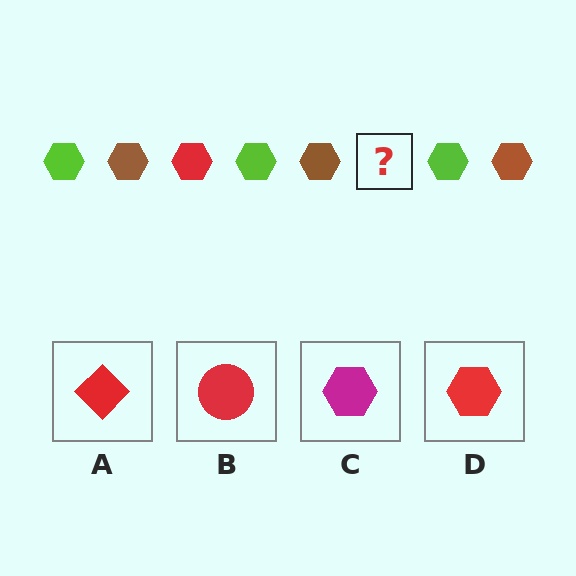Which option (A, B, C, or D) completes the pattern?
D.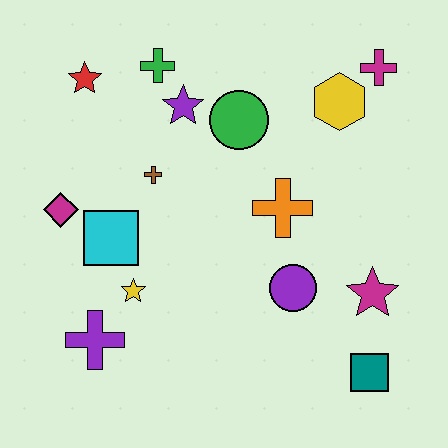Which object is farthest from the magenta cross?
The purple cross is farthest from the magenta cross.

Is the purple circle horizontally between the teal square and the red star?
Yes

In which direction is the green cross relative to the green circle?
The green cross is to the left of the green circle.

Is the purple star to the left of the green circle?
Yes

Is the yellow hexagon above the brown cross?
Yes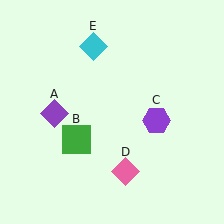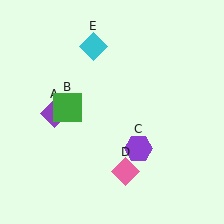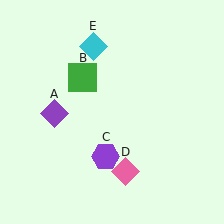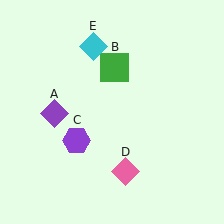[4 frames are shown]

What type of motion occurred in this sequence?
The green square (object B), purple hexagon (object C) rotated clockwise around the center of the scene.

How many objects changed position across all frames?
2 objects changed position: green square (object B), purple hexagon (object C).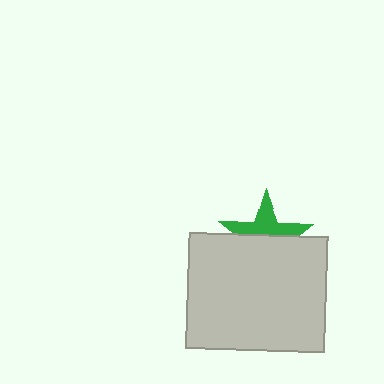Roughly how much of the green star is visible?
A small part of it is visible (roughly 45%).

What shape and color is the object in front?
The object in front is a light gray rectangle.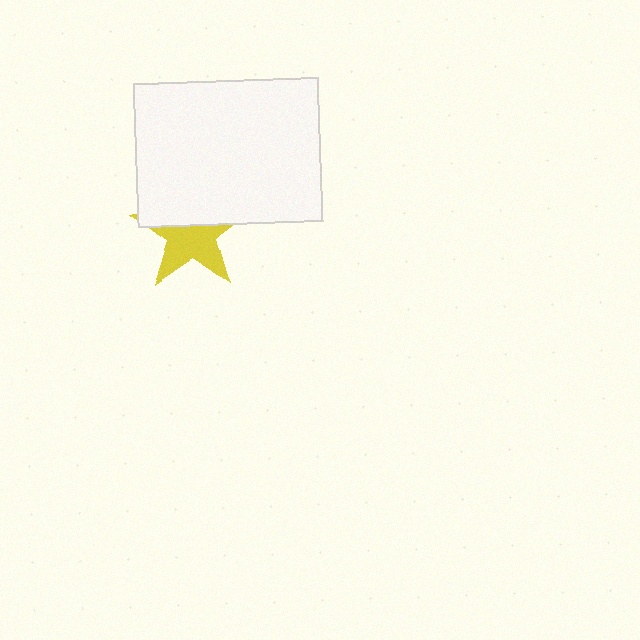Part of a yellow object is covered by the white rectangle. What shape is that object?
It is a star.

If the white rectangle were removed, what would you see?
You would see the complete yellow star.